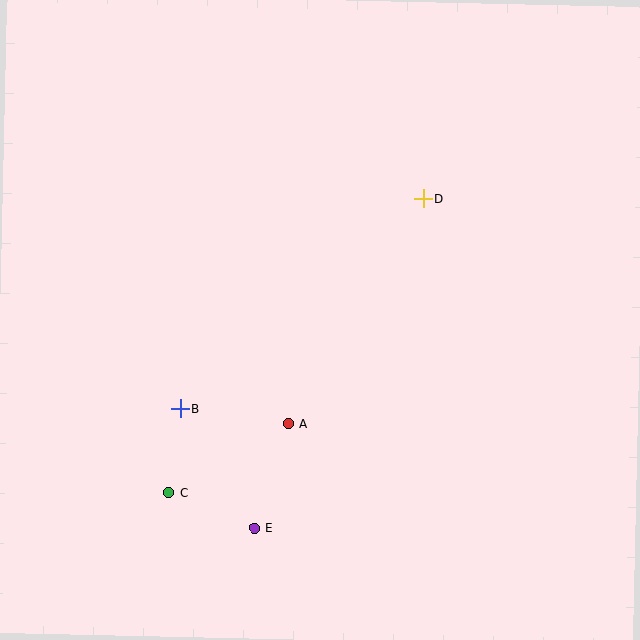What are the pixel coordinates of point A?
Point A is at (288, 424).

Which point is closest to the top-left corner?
Point B is closest to the top-left corner.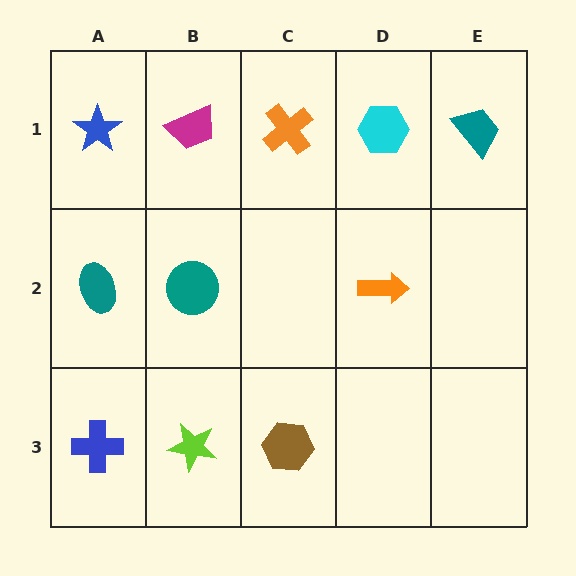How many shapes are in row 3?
3 shapes.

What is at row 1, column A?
A blue star.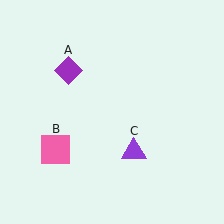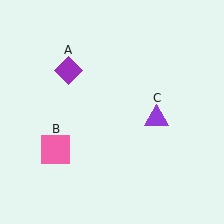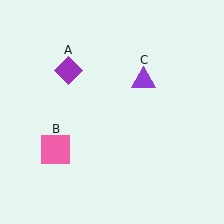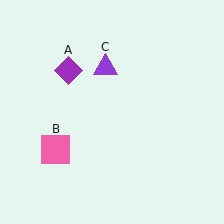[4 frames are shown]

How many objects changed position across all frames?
1 object changed position: purple triangle (object C).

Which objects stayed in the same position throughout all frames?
Purple diamond (object A) and pink square (object B) remained stationary.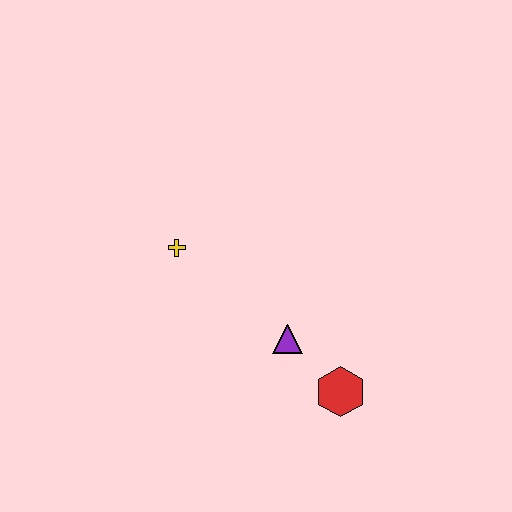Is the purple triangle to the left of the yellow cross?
No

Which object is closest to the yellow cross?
The purple triangle is closest to the yellow cross.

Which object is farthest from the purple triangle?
The yellow cross is farthest from the purple triangle.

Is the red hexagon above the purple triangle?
No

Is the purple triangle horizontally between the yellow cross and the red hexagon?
Yes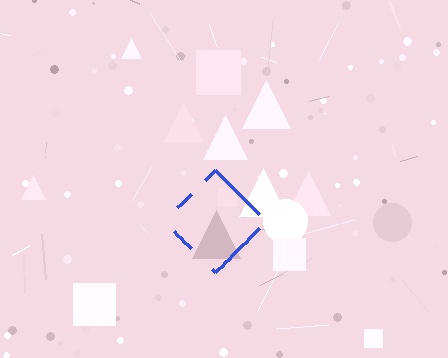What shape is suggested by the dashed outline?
The dashed outline suggests a diamond.